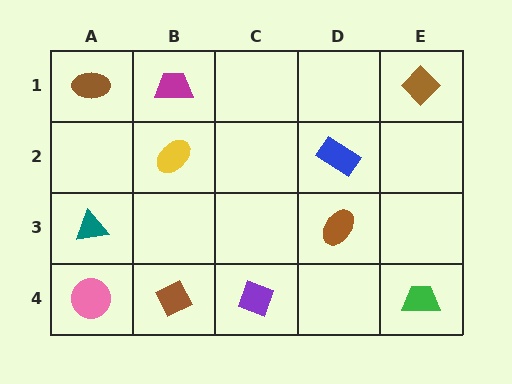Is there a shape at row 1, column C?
No, that cell is empty.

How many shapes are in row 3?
2 shapes.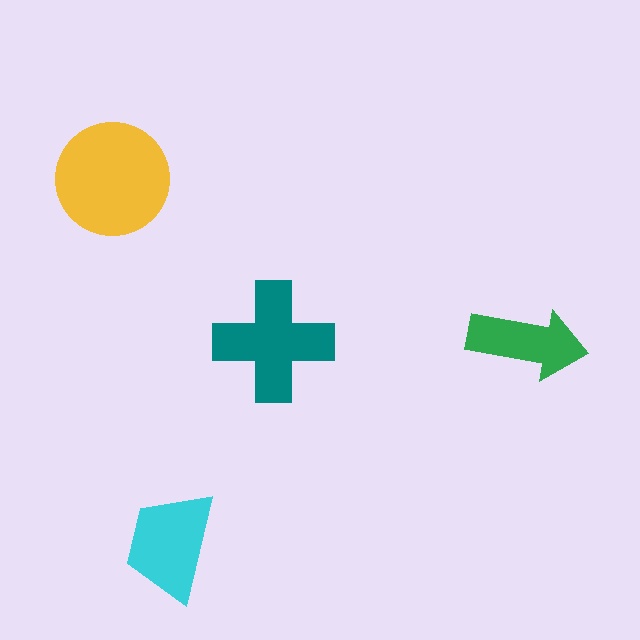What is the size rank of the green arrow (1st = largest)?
4th.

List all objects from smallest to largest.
The green arrow, the cyan trapezoid, the teal cross, the yellow circle.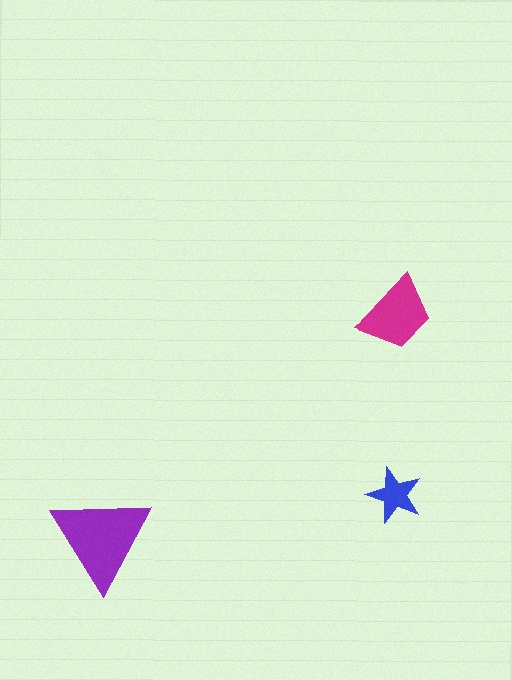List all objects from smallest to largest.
The blue star, the magenta trapezoid, the purple triangle.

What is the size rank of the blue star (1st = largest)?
3rd.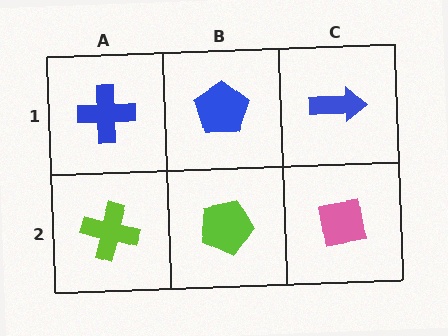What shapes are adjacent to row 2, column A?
A blue cross (row 1, column A), a lime pentagon (row 2, column B).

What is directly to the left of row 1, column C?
A blue pentagon.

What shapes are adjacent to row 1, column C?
A pink square (row 2, column C), a blue pentagon (row 1, column B).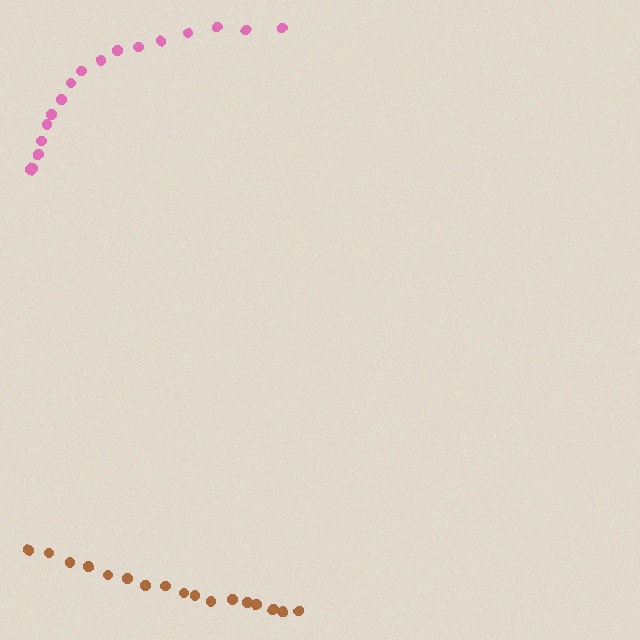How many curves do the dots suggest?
There are 2 distinct paths.